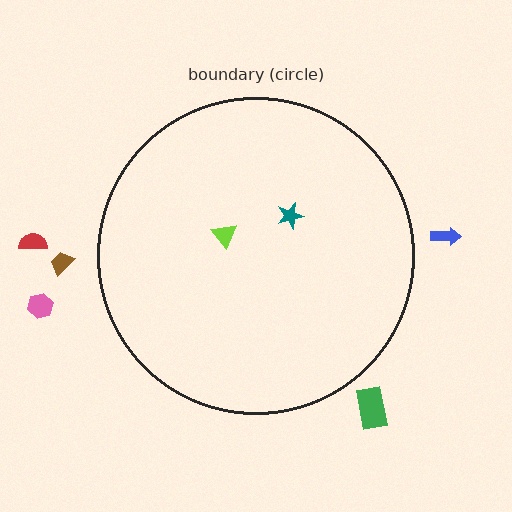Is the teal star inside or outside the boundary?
Inside.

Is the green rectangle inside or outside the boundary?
Outside.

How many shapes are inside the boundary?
2 inside, 5 outside.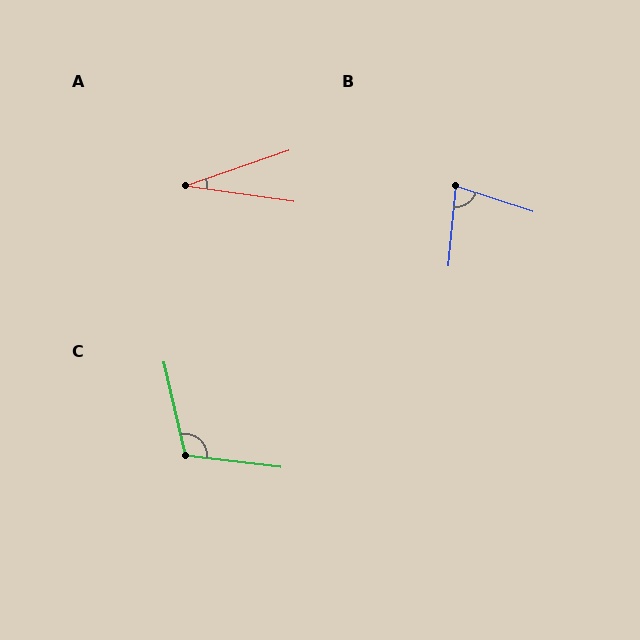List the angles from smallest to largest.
A (27°), B (77°), C (110°).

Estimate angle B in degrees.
Approximately 77 degrees.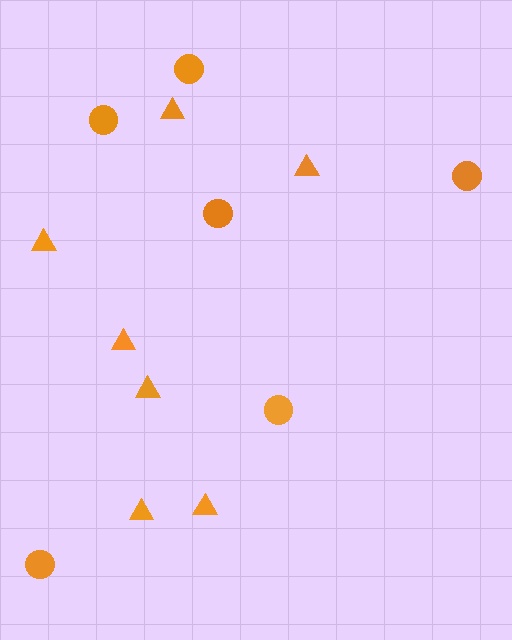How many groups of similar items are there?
There are 2 groups: one group of circles (6) and one group of triangles (7).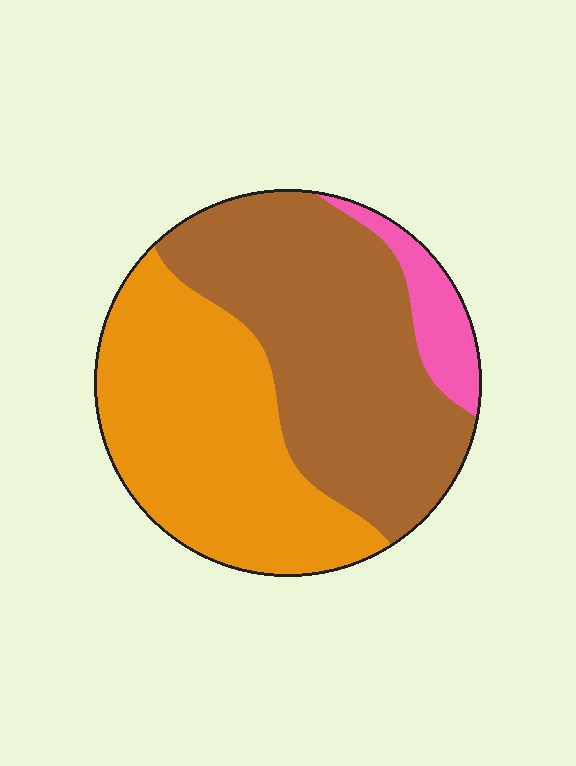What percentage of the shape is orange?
Orange takes up about two fifths (2/5) of the shape.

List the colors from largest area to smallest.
From largest to smallest: brown, orange, pink.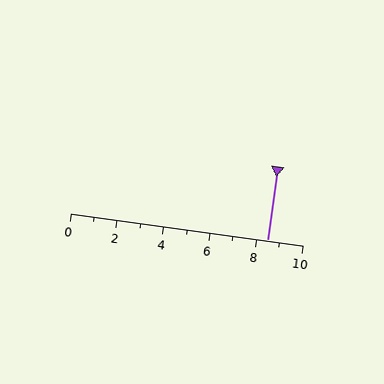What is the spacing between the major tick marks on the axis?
The major ticks are spaced 2 apart.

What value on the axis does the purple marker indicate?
The marker indicates approximately 8.5.